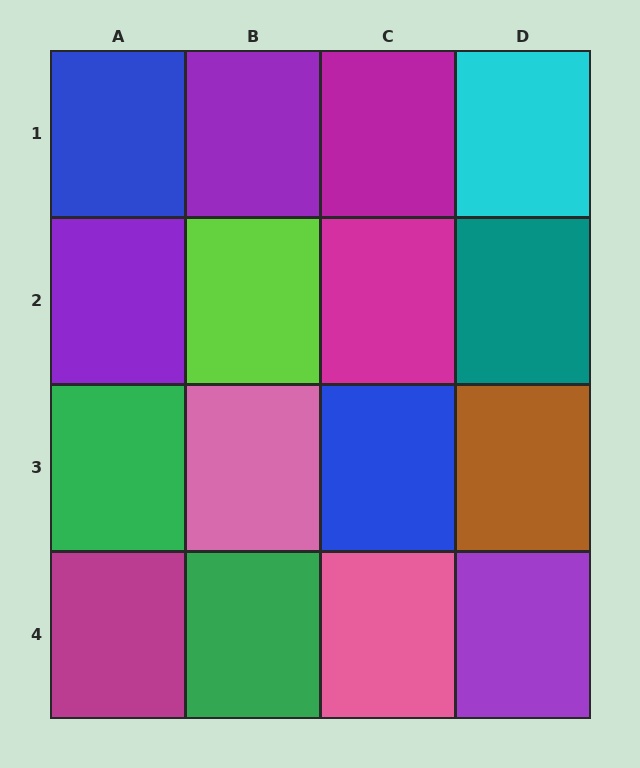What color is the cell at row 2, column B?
Lime.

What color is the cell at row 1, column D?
Cyan.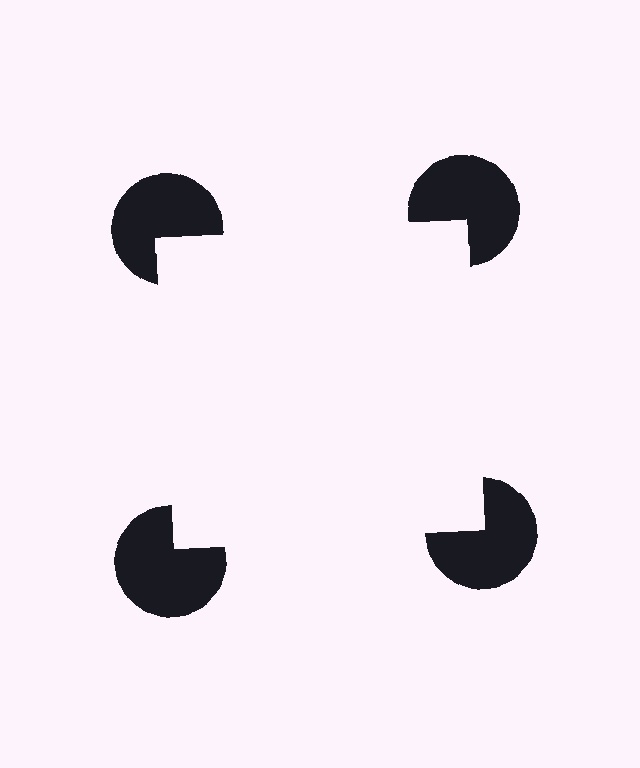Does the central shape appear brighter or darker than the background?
It typically appears slightly brighter than the background, even though no actual brightness change is drawn.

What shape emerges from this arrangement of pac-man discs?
An illusory square — its edges are inferred from the aligned wedge cuts in the pac-man discs, not physically drawn.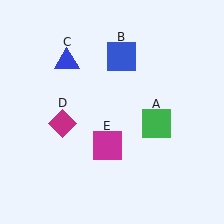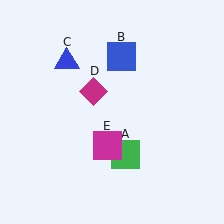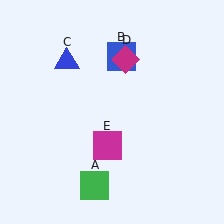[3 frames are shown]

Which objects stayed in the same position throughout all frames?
Blue square (object B) and blue triangle (object C) and magenta square (object E) remained stationary.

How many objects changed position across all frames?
2 objects changed position: green square (object A), magenta diamond (object D).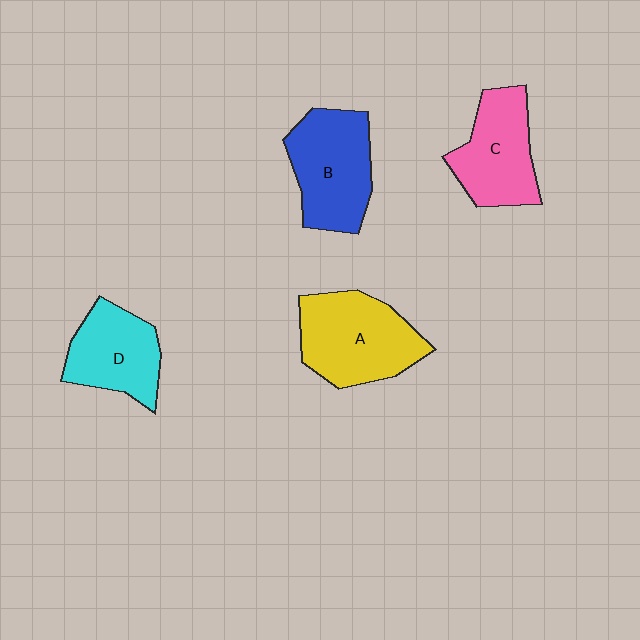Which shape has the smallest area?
Shape D (cyan).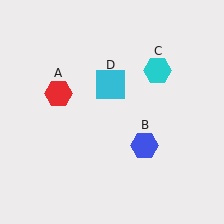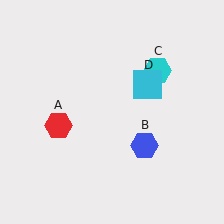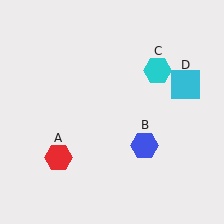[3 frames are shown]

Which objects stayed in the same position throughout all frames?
Blue hexagon (object B) and cyan hexagon (object C) remained stationary.